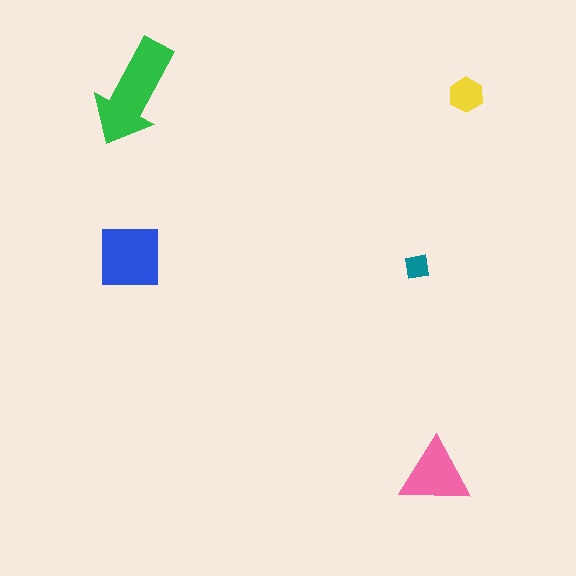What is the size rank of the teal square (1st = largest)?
5th.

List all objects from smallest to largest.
The teal square, the yellow hexagon, the pink triangle, the blue square, the green arrow.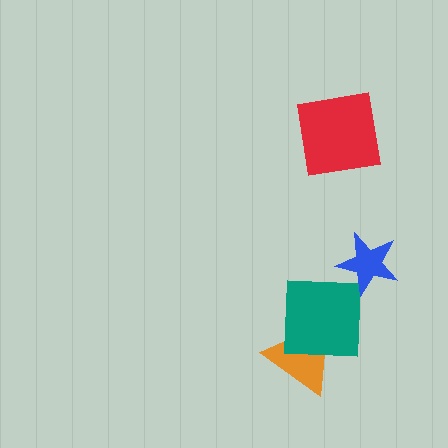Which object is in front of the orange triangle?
The teal square is in front of the orange triangle.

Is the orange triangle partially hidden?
Yes, it is partially covered by another shape.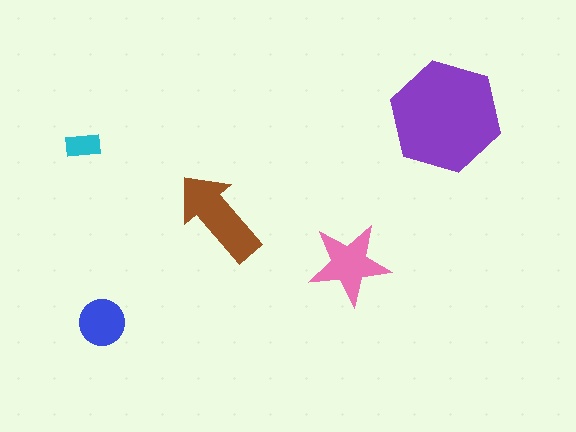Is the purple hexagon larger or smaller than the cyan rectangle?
Larger.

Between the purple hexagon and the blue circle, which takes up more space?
The purple hexagon.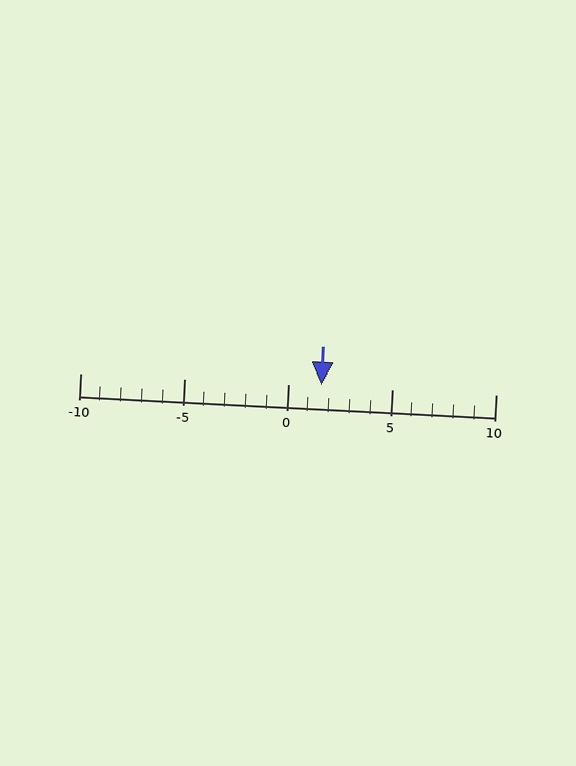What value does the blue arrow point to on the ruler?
The blue arrow points to approximately 2.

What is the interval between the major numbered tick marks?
The major tick marks are spaced 5 units apart.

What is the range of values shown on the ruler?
The ruler shows values from -10 to 10.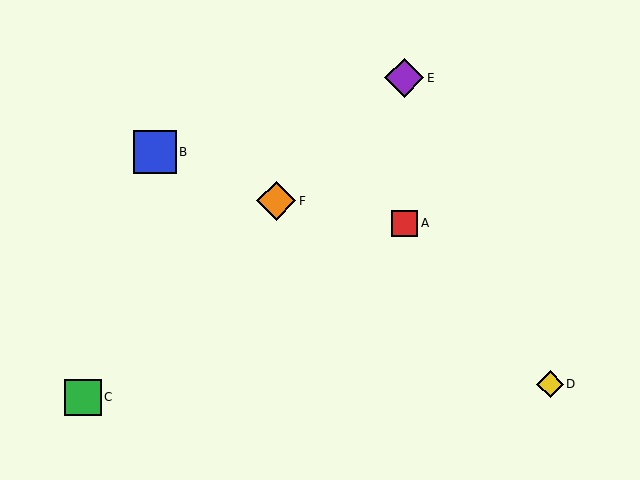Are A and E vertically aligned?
Yes, both are at x≈404.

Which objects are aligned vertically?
Objects A, E are aligned vertically.